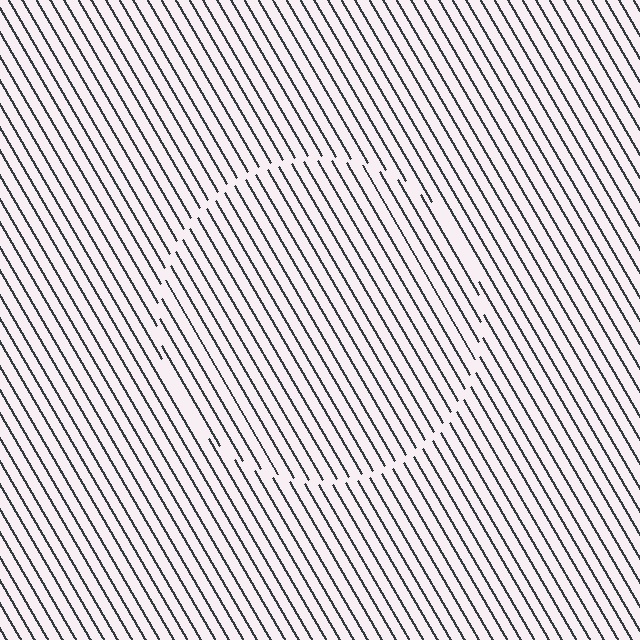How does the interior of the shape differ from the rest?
The interior of the shape contains the same grating, shifted by half a period — the contour is defined by the phase discontinuity where line-ends from the inner and outer gratings abut.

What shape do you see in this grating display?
An illusory circle. The interior of the shape contains the same grating, shifted by half a period — the contour is defined by the phase discontinuity where line-ends from the inner and outer gratings abut.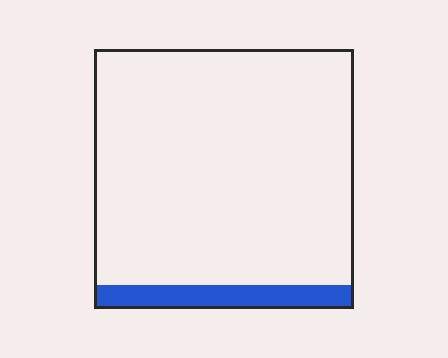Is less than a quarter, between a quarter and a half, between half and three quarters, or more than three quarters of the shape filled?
Less than a quarter.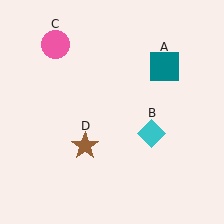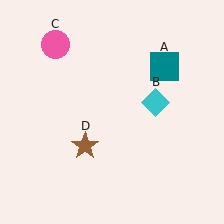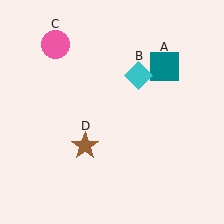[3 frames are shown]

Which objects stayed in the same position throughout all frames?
Teal square (object A) and pink circle (object C) and brown star (object D) remained stationary.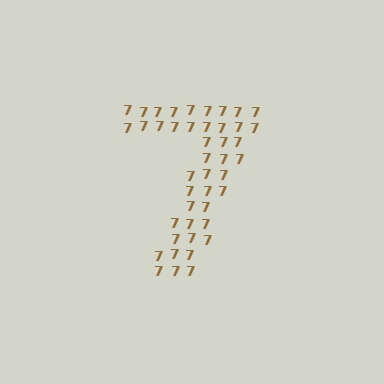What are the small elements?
The small elements are digit 7's.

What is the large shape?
The large shape is the digit 7.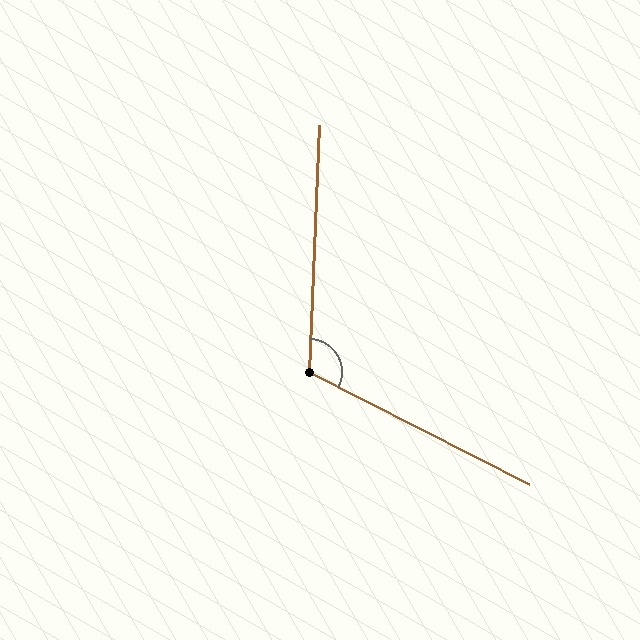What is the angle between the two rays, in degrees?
Approximately 115 degrees.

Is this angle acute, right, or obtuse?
It is obtuse.